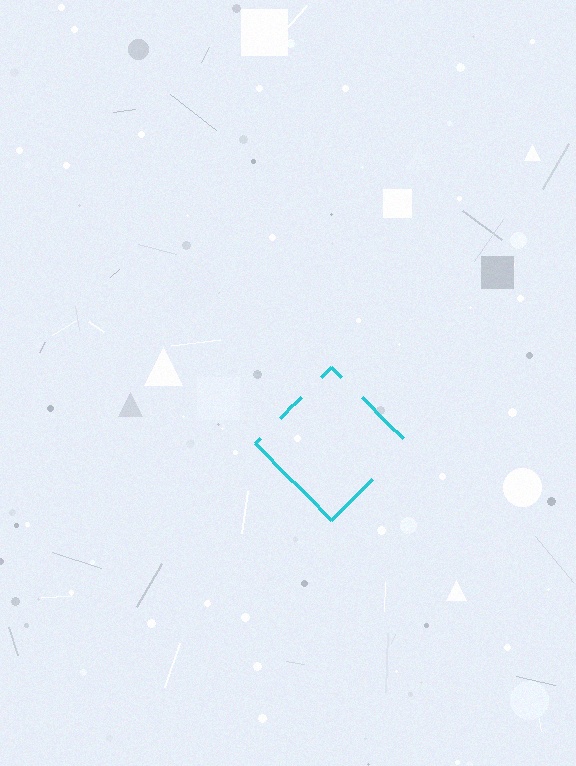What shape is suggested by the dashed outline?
The dashed outline suggests a diamond.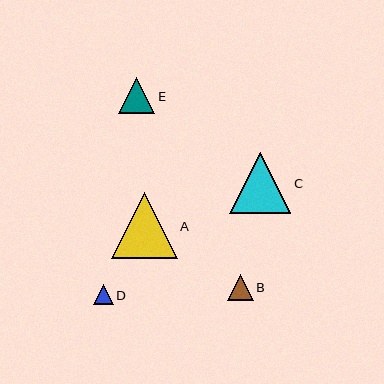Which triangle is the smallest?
Triangle D is the smallest with a size of approximately 20 pixels.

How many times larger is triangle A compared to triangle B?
Triangle A is approximately 2.5 times the size of triangle B.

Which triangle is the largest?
Triangle A is the largest with a size of approximately 66 pixels.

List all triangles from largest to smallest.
From largest to smallest: A, C, E, B, D.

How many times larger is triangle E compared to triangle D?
Triangle E is approximately 1.8 times the size of triangle D.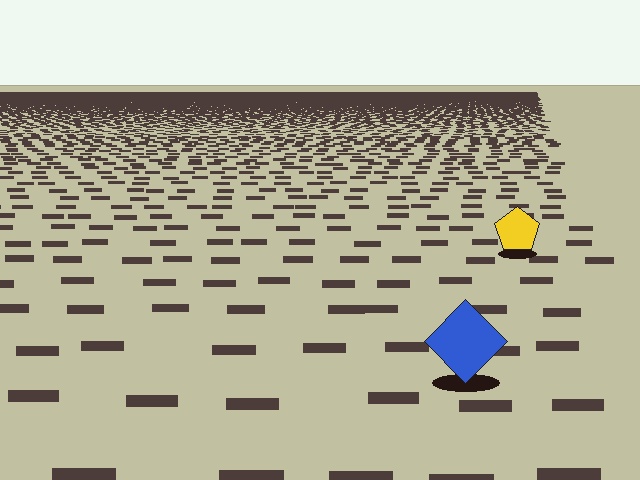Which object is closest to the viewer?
The blue diamond is closest. The texture marks near it are larger and more spread out.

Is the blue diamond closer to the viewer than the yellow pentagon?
Yes. The blue diamond is closer — you can tell from the texture gradient: the ground texture is coarser near it.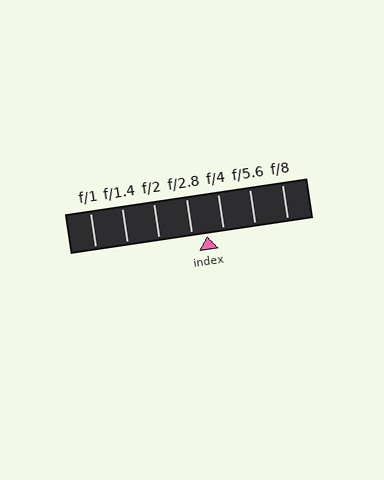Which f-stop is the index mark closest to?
The index mark is closest to f/2.8.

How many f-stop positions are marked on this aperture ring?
There are 7 f-stop positions marked.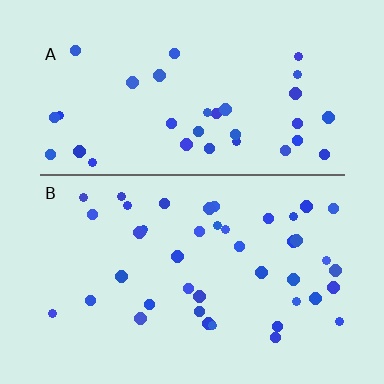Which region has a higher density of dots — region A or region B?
B (the bottom).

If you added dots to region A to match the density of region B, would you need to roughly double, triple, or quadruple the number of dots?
Approximately double.